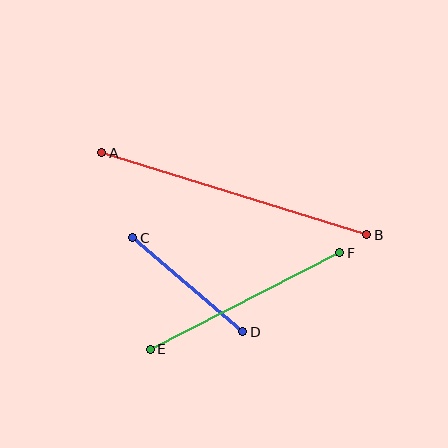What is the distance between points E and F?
The distance is approximately 213 pixels.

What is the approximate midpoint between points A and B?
The midpoint is at approximately (234, 194) pixels.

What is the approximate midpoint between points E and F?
The midpoint is at approximately (245, 301) pixels.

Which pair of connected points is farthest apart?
Points A and B are farthest apart.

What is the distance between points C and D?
The distance is approximately 145 pixels.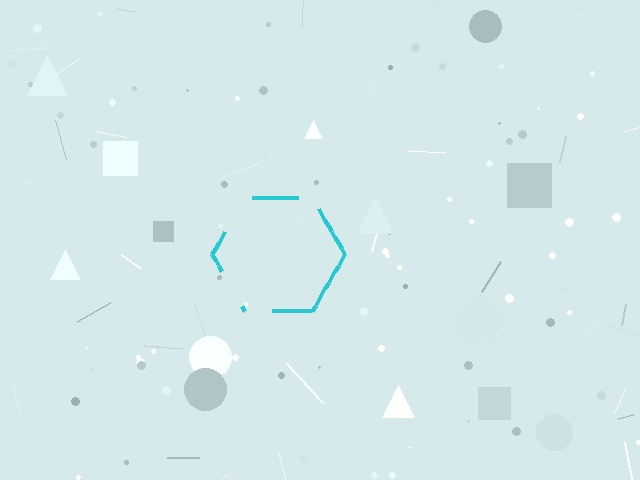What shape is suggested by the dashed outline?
The dashed outline suggests a hexagon.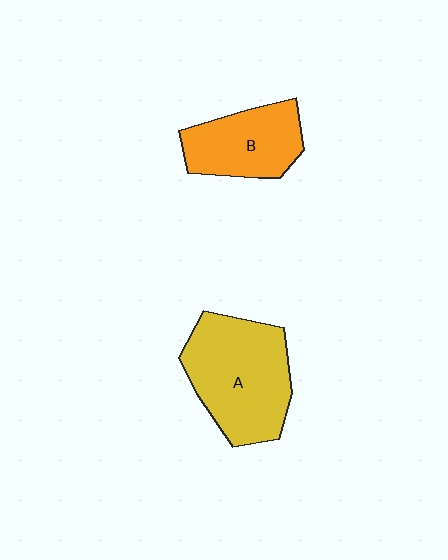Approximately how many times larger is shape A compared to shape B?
Approximately 1.5 times.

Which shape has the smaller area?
Shape B (orange).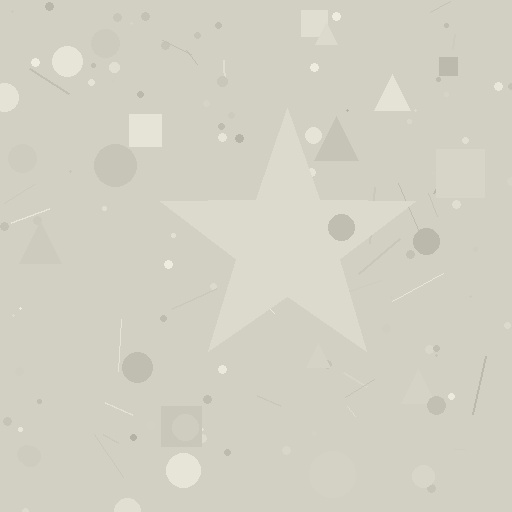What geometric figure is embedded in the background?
A star is embedded in the background.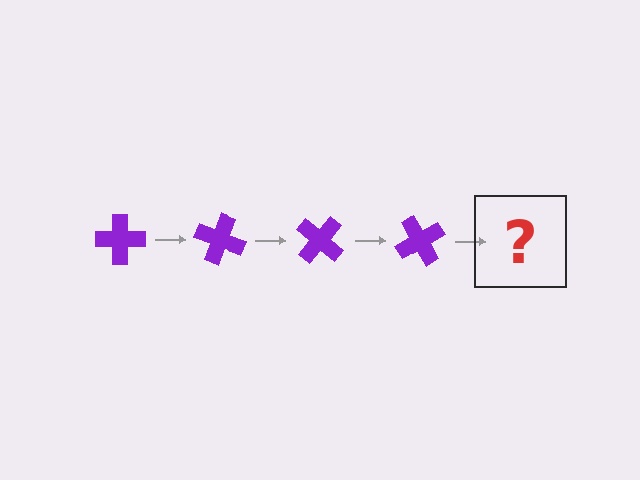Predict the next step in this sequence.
The next step is a purple cross rotated 80 degrees.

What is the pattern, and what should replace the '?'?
The pattern is that the cross rotates 20 degrees each step. The '?' should be a purple cross rotated 80 degrees.